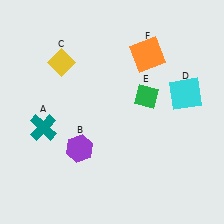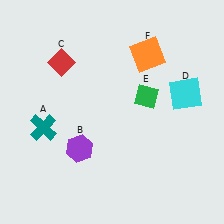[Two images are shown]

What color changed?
The diamond (C) changed from yellow in Image 1 to red in Image 2.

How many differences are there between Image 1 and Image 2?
There is 1 difference between the two images.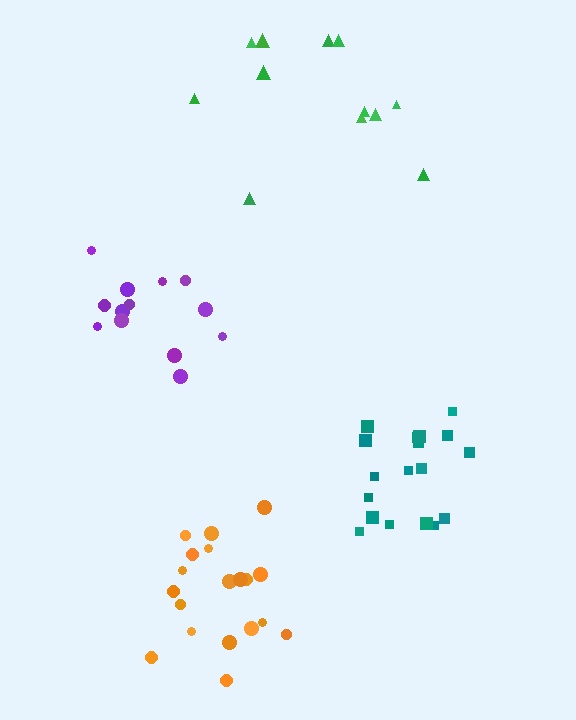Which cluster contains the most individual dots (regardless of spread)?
Orange (19).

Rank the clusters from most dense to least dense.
orange, teal, purple, green.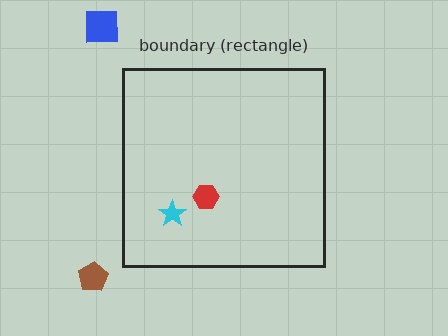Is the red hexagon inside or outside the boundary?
Inside.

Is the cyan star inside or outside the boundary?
Inside.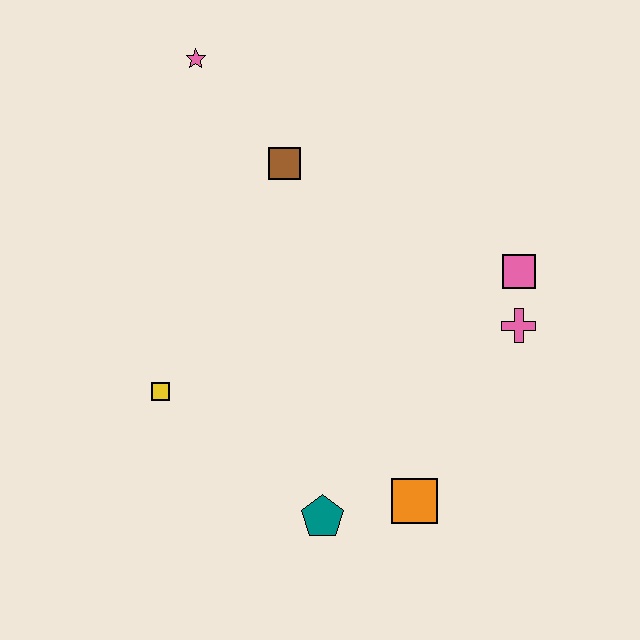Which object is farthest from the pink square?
The pink star is farthest from the pink square.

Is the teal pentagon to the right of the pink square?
No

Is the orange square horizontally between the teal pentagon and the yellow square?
No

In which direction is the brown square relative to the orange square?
The brown square is above the orange square.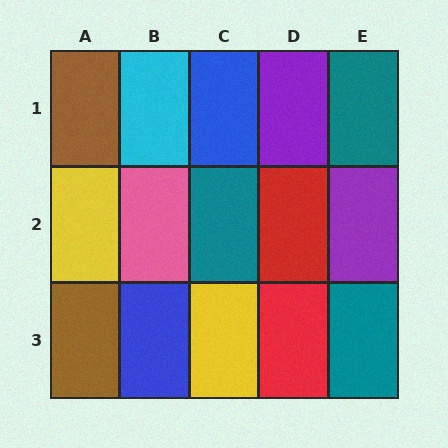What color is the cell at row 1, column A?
Brown.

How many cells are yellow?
2 cells are yellow.